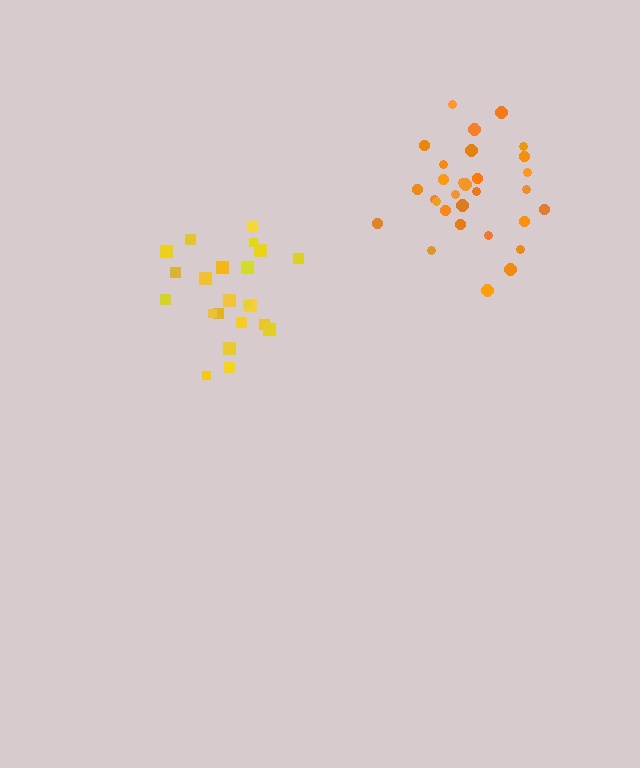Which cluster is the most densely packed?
Orange.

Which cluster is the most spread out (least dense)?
Yellow.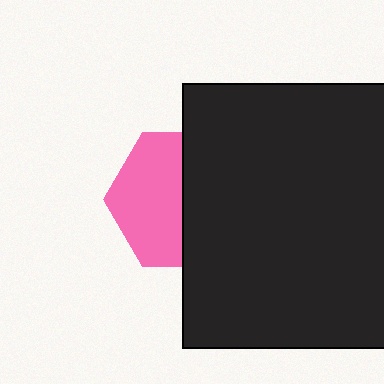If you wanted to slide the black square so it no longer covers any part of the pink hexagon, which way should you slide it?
Slide it right — that is the most direct way to separate the two shapes.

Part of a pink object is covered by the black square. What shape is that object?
It is a hexagon.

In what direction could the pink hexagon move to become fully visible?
The pink hexagon could move left. That would shift it out from behind the black square entirely.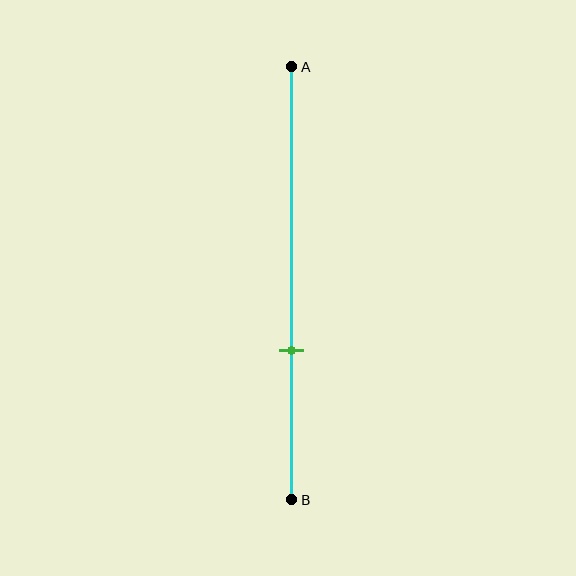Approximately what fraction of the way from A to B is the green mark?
The green mark is approximately 65% of the way from A to B.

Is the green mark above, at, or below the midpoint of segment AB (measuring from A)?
The green mark is below the midpoint of segment AB.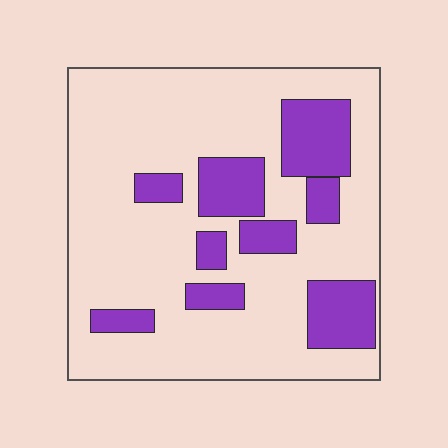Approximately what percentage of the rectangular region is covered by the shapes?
Approximately 25%.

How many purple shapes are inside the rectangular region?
9.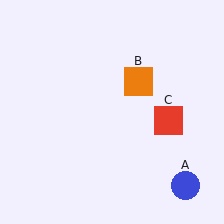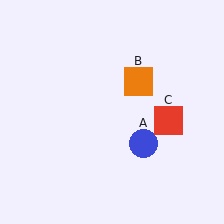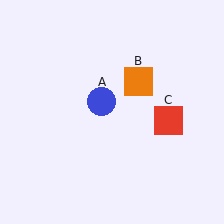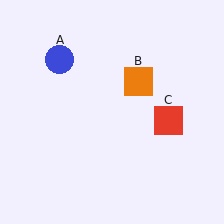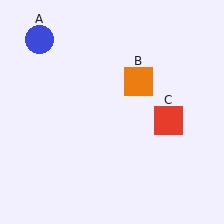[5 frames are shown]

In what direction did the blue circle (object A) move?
The blue circle (object A) moved up and to the left.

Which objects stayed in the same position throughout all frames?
Orange square (object B) and red square (object C) remained stationary.